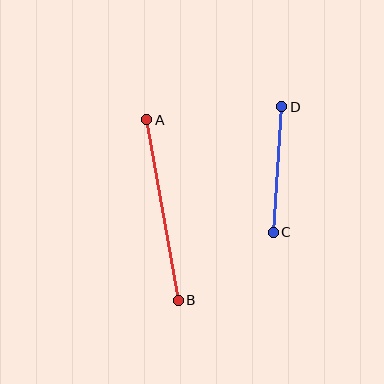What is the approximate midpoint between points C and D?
The midpoint is at approximately (278, 169) pixels.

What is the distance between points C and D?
The distance is approximately 126 pixels.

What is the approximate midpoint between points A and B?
The midpoint is at approximately (163, 210) pixels.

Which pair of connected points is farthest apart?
Points A and B are farthest apart.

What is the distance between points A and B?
The distance is approximately 183 pixels.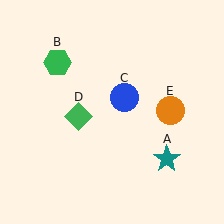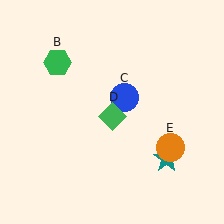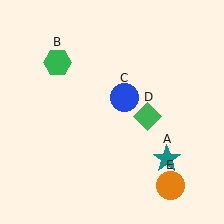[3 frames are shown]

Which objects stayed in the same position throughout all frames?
Teal star (object A) and green hexagon (object B) and blue circle (object C) remained stationary.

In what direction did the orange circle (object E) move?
The orange circle (object E) moved down.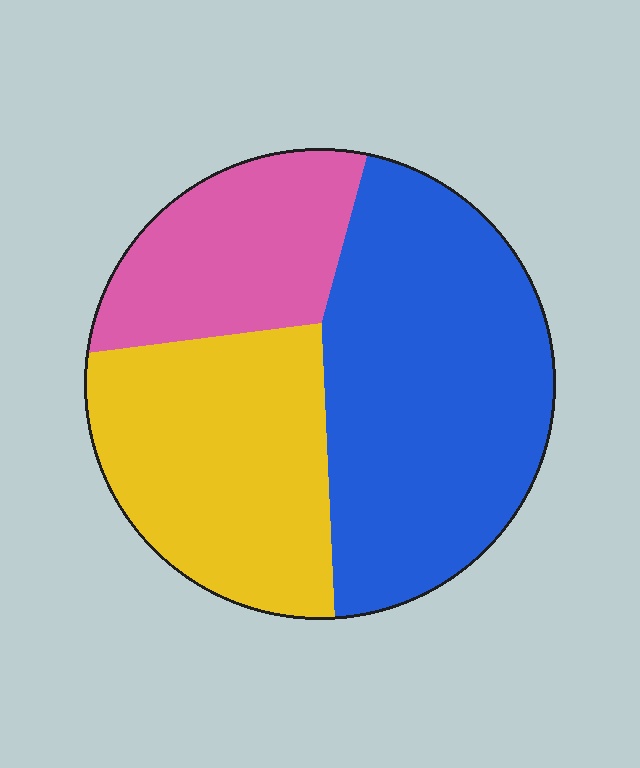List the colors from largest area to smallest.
From largest to smallest: blue, yellow, pink.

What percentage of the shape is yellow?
Yellow takes up about one third (1/3) of the shape.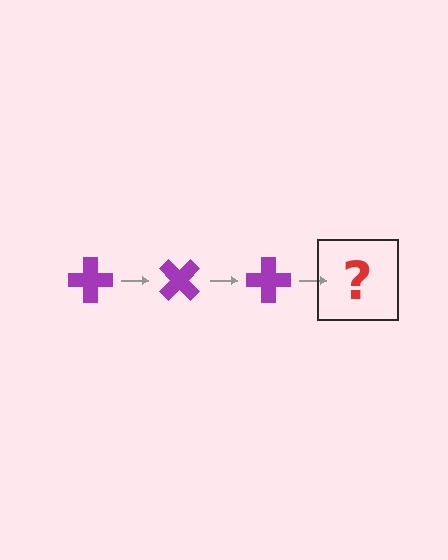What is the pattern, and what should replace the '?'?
The pattern is that the cross rotates 45 degrees each step. The '?' should be a purple cross rotated 135 degrees.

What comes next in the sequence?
The next element should be a purple cross rotated 135 degrees.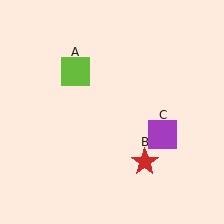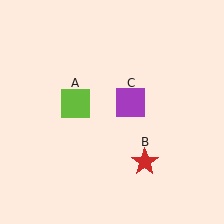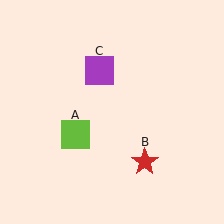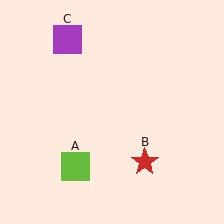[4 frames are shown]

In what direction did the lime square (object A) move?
The lime square (object A) moved down.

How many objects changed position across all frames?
2 objects changed position: lime square (object A), purple square (object C).